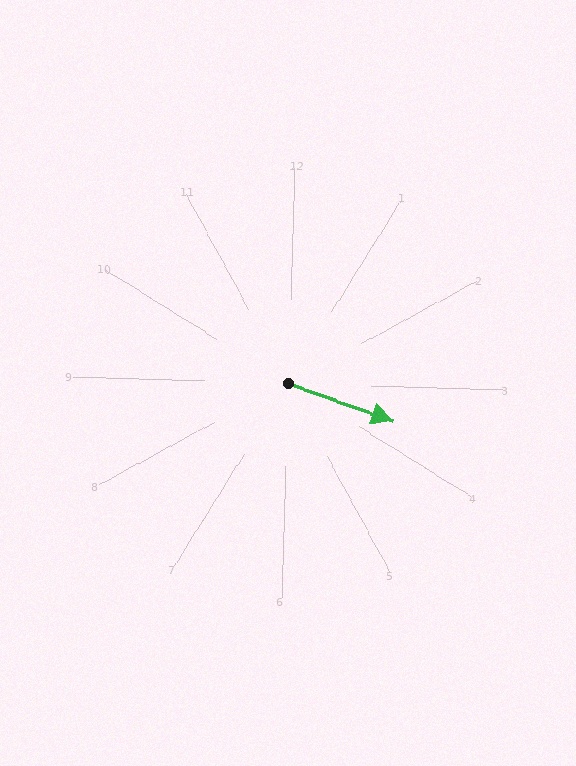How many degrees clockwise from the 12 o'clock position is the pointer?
Approximately 108 degrees.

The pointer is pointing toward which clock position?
Roughly 4 o'clock.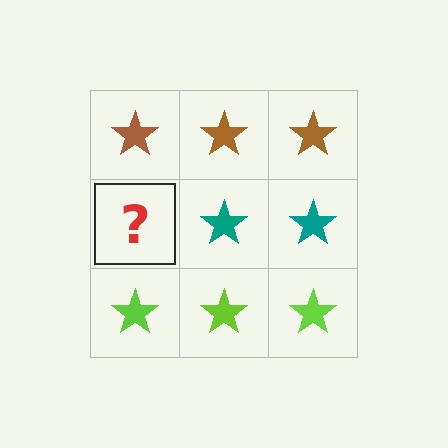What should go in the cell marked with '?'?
The missing cell should contain a teal star.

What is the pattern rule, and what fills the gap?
The rule is that each row has a consistent color. The gap should be filled with a teal star.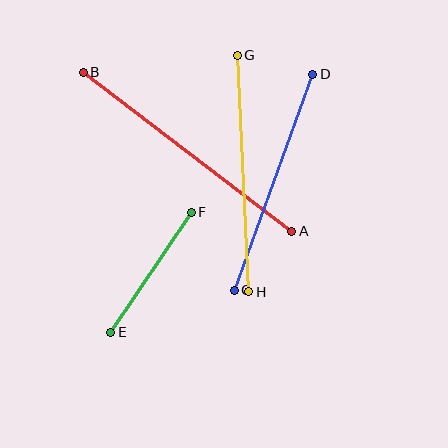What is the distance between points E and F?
The distance is approximately 144 pixels.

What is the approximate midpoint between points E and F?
The midpoint is at approximately (151, 272) pixels.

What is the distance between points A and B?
The distance is approximately 262 pixels.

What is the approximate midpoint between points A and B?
The midpoint is at approximately (188, 152) pixels.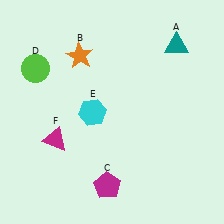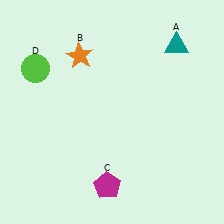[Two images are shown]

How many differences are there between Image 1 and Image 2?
There are 2 differences between the two images.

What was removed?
The cyan hexagon (E), the magenta triangle (F) were removed in Image 2.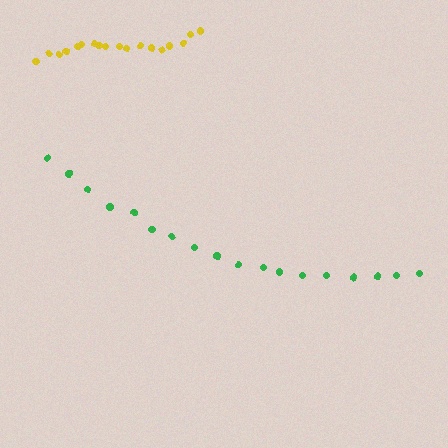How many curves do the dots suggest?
There are 2 distinct paths.